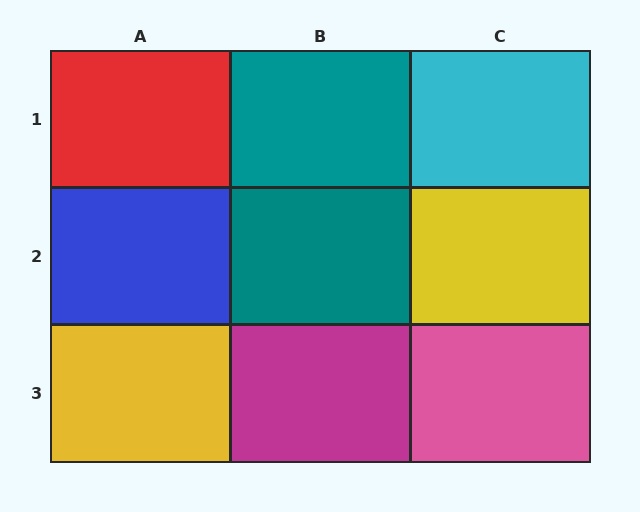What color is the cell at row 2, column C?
Yellow.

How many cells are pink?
1 cell is pink.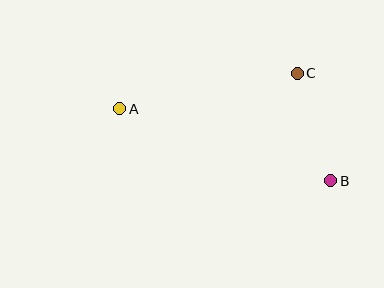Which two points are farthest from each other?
Points A and B are farthest from each other.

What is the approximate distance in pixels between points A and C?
The distance between A and C is approximately 181 pixels.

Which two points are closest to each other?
Points B and C are closest to each other.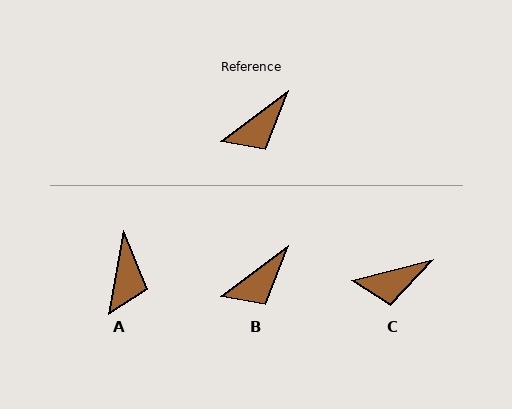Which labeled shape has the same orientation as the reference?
B.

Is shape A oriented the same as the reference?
No, it is off by about 43 degrees.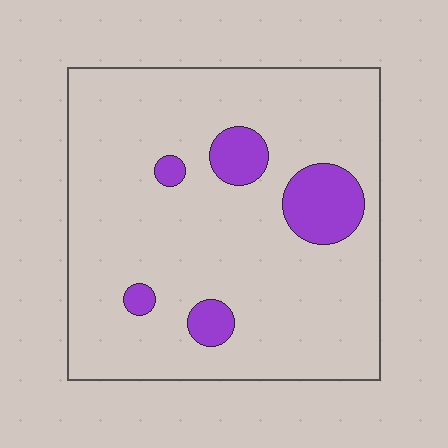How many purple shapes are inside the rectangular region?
5.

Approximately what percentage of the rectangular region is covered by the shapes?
Approximately 10%.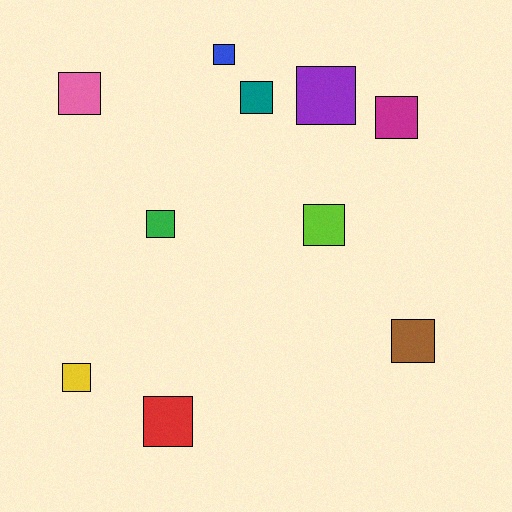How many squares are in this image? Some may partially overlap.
There are 10 squares.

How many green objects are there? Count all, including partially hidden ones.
There is 1 green object.